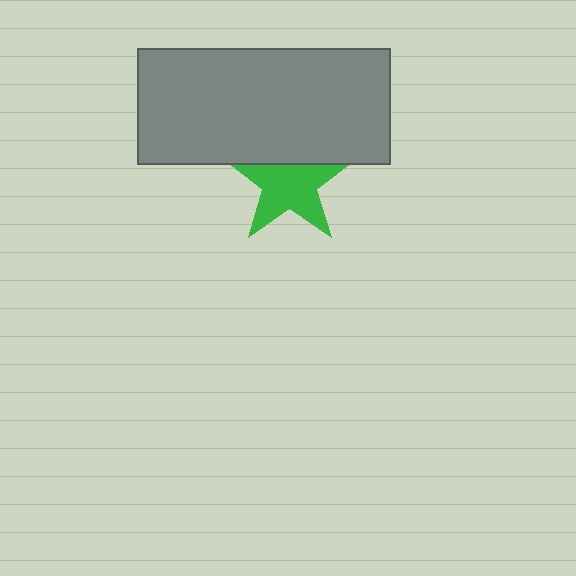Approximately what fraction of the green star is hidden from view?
Roughly 30% of the green star is hidden behind the gray rectangle.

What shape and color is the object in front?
The object in front is a gray rectangle.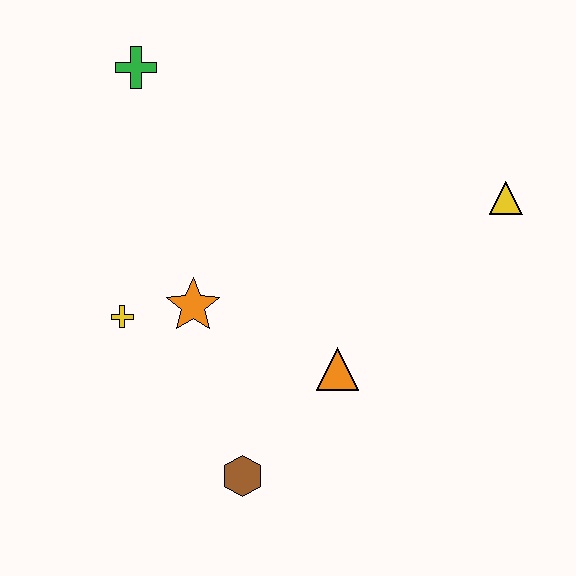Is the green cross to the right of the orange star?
No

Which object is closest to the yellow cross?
The orange star is closest to the yellow cross.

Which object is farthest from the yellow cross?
The yellow triangle is farthest from the yellow cross.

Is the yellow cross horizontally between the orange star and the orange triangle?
No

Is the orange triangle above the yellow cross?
No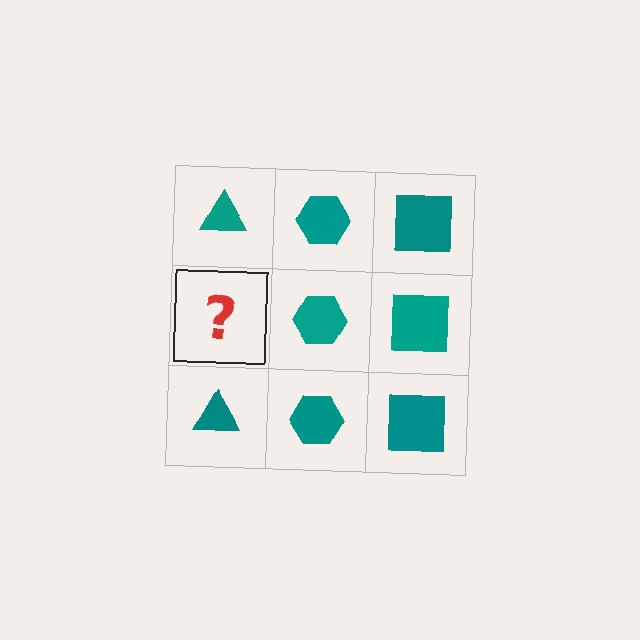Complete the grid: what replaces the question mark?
The question mark should be replaced with a teal triangle.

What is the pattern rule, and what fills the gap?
The rule is that each column has a consistent shape. The gap should be filled with a teal triangle.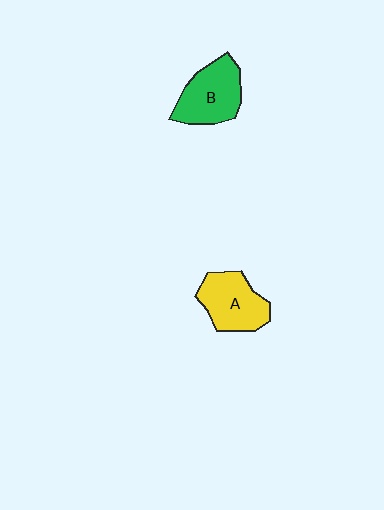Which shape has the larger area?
Shape B (green).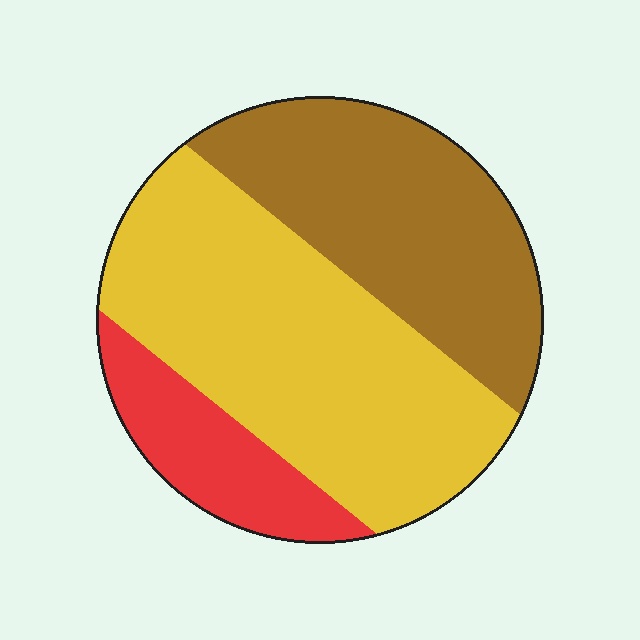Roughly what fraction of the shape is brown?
Brown takes up about one third (1/3) of the shape.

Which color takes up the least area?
Red, at roughly 15%.